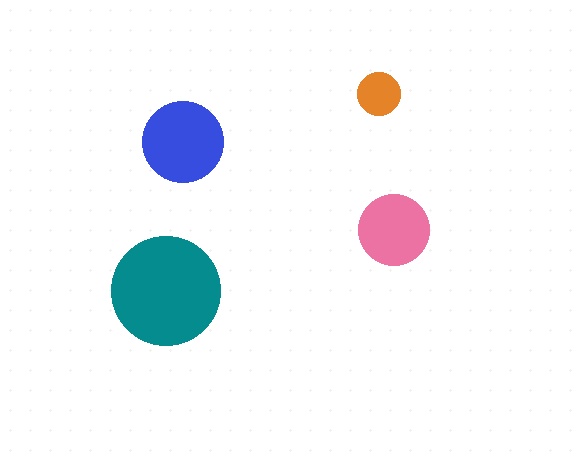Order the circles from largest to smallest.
the teal one, the blue one, the pink one, the orange one.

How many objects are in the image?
There are 4 objects in the image.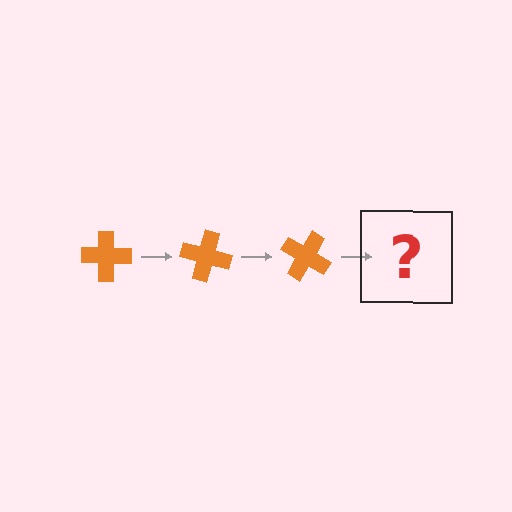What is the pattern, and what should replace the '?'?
The pattern is that the cross rotates 15 degrees each step. The '?' should be an orange cross rotated 45 degrees.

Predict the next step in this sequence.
The next step is an orange cross rotated 45 degrees.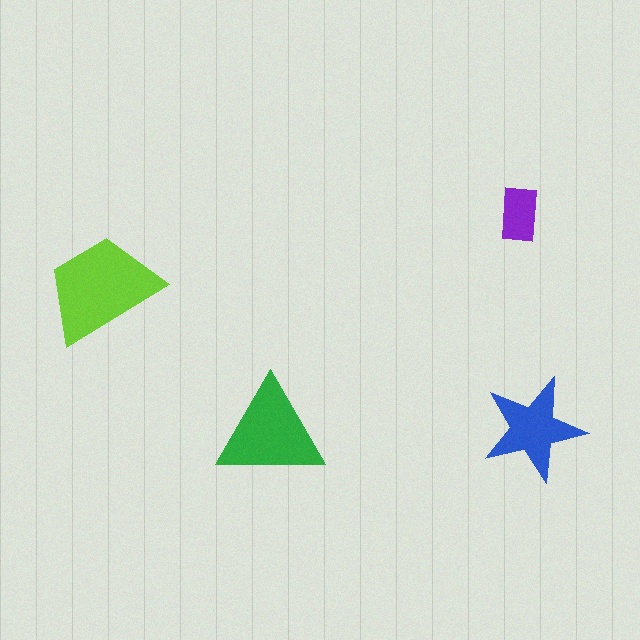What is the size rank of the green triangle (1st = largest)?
2nd.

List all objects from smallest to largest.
The purple rectangle, the blue star, the green triangle, the lime trapezoid.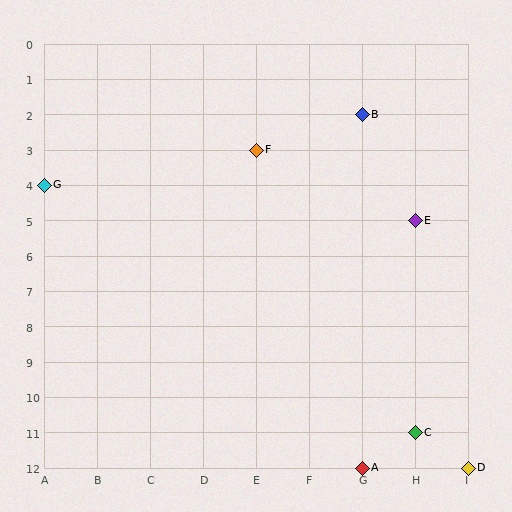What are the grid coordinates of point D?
Point D is at grid coordinates (I, 12).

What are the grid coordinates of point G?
Point G is at grid coordinates (A, 4).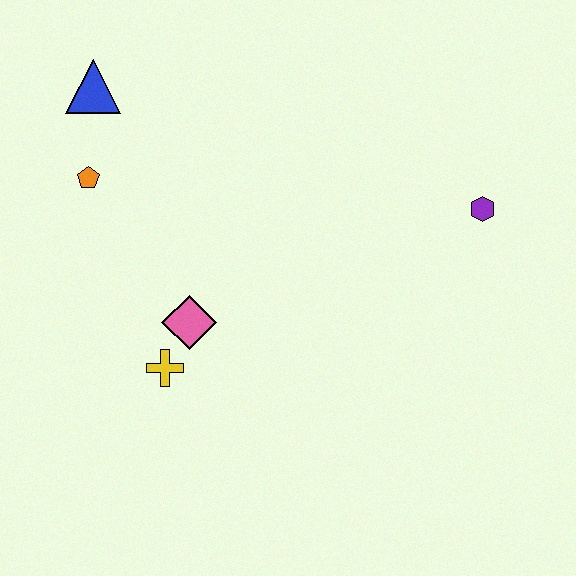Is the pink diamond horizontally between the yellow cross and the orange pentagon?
No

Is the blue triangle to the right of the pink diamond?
No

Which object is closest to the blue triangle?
The orange pentagon is closest to the blue triangle.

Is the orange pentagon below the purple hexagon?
No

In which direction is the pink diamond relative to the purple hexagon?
The pink diamond is to the left of the purple hexagon.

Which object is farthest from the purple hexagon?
The blue triangle is farthest from the purple hexagon.